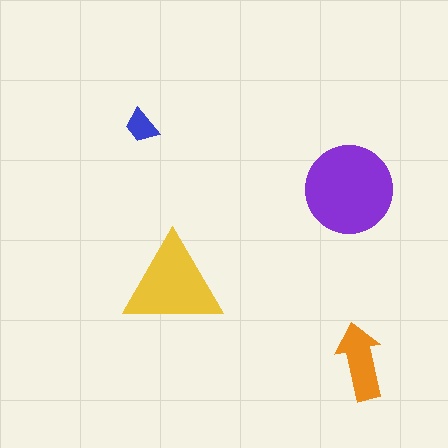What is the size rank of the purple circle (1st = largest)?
1st.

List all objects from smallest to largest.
The blue trapezoid, the orange arrow, the yellow triangle, the purple circle.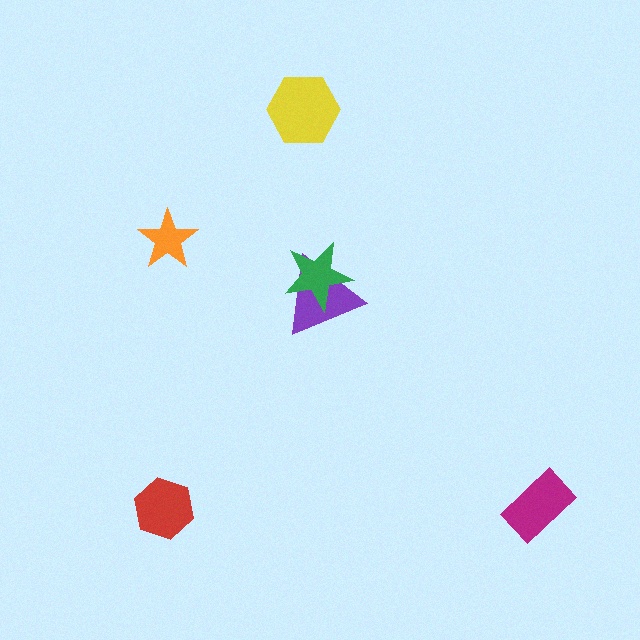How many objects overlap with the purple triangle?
1 object overlaps with the purple triangle.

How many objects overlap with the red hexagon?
0 objects overlap with the red hexagon.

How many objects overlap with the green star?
1 object overlaps with the green star.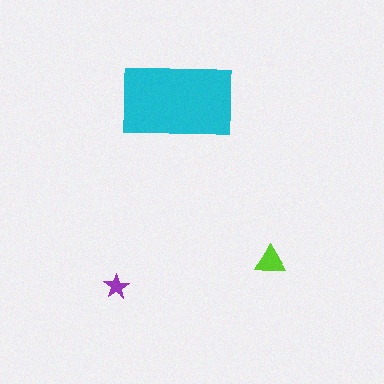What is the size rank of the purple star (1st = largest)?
3rd.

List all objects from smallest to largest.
The purple star, the lime triangle, the cyan rectangle.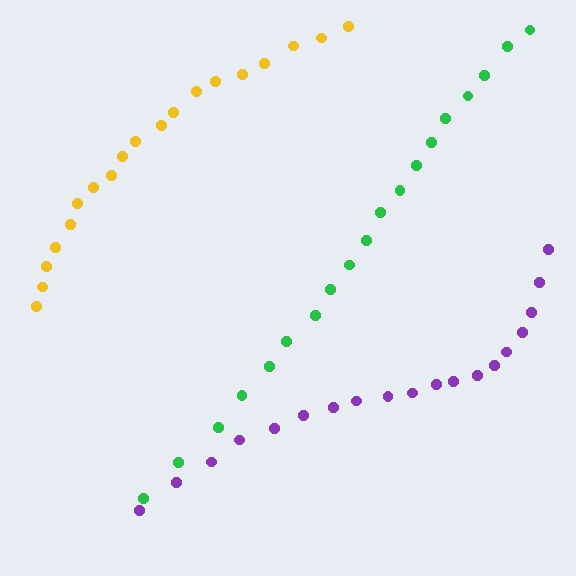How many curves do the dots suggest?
There are 3 distinct paths.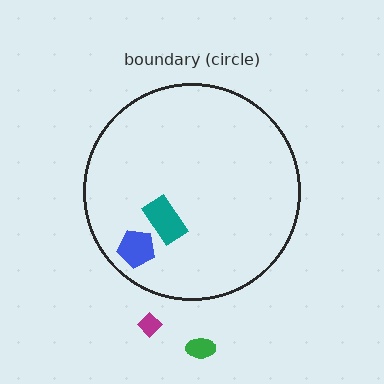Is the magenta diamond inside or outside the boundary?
Outside.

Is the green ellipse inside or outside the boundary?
Outside.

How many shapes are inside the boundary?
2 inside, 2 outside.